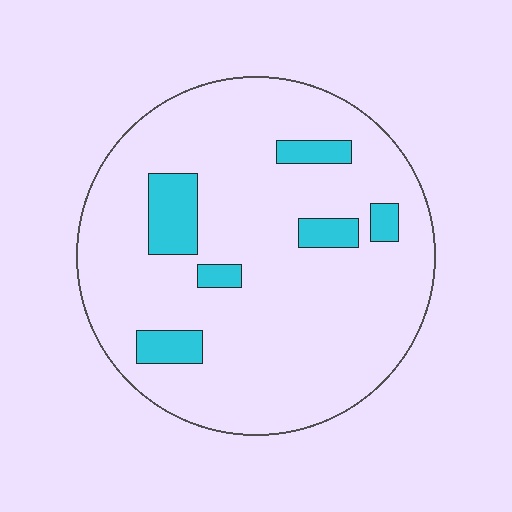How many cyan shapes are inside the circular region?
6.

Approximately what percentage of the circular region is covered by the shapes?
Approximately 10%.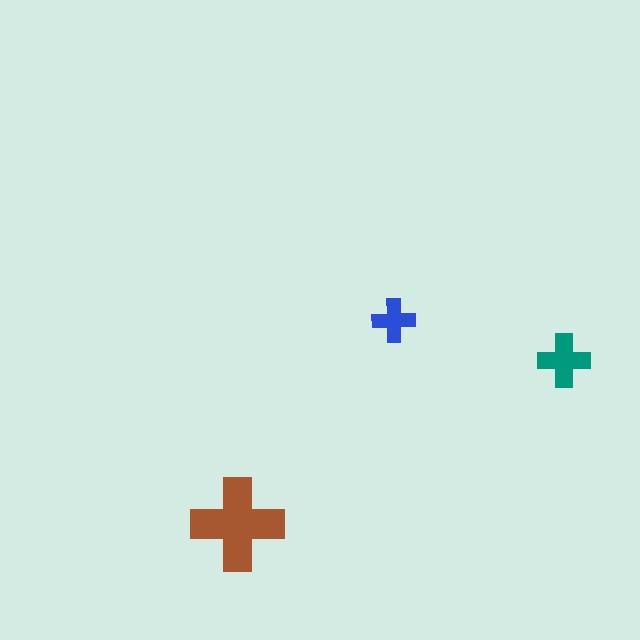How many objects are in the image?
There are 3 objects in the image.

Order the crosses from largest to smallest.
the brown one, the teal one, the blue one.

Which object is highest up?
The blue cross is topmost.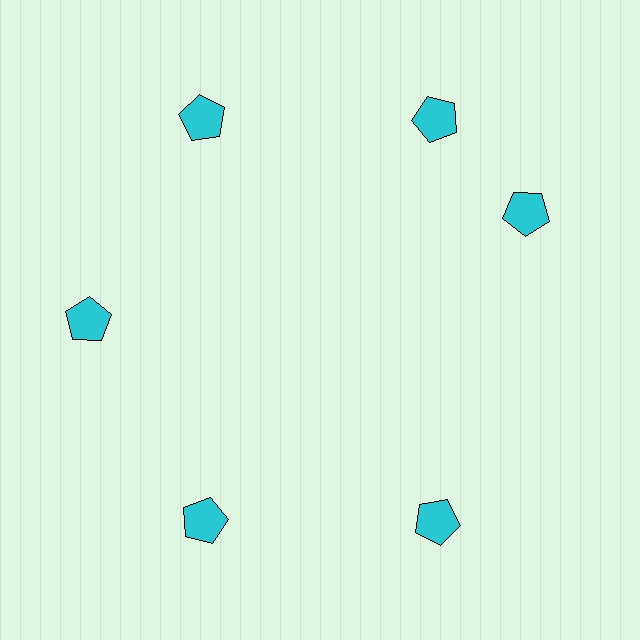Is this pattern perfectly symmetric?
No. The 6 cyan pentagons are arranged in a ring, but one element near the 3 o'clock position is rotated out of alignment along the ring, breaking the 6-fold rotational symmetry.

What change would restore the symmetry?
The symmetry would be restored by rotating it back into even spacing with its neighbors so that all 6 pentagons sit at equal angles and equal distance from the center.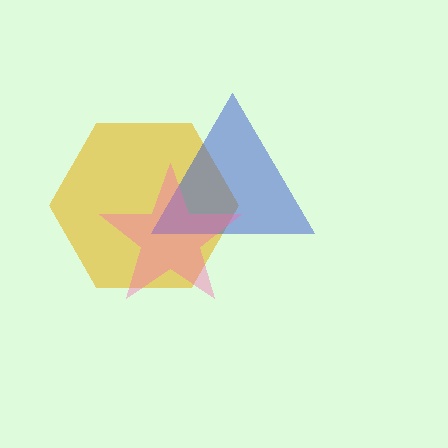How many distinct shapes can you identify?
There are 3 distinct shapes: a yellow hexagon, a blue triangle, a pink star.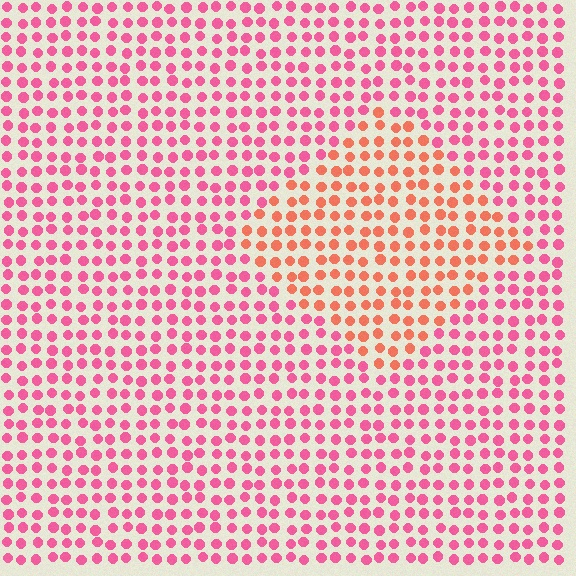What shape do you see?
I see a diamond.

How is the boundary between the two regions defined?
The boundary is defined purely by a slight shift in hue (about 36 degrees). Spacing, size, and orientation are identical on both sides.